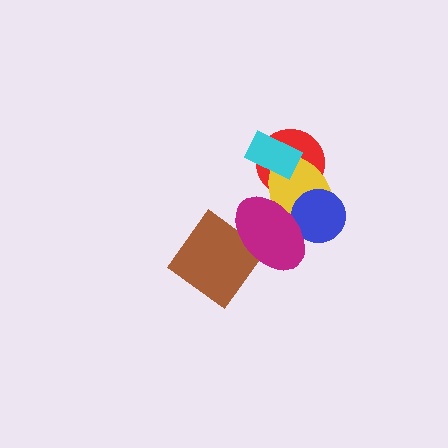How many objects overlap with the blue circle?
2 objects overlap with the blue circle.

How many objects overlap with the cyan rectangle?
2 objects overlap with the cyan rectangle.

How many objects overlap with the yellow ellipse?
4 objects overlap with the yellow ellipse.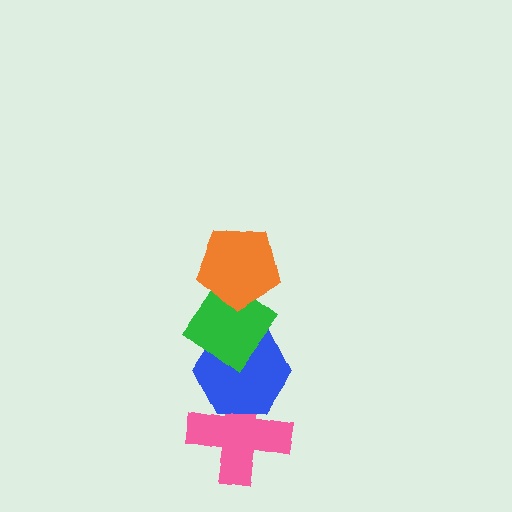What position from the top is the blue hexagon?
The blue hexagon is 3rd from the top.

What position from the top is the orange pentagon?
The orange pentagon is 1st from the top.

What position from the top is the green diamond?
The green diamond is 2nd from the top.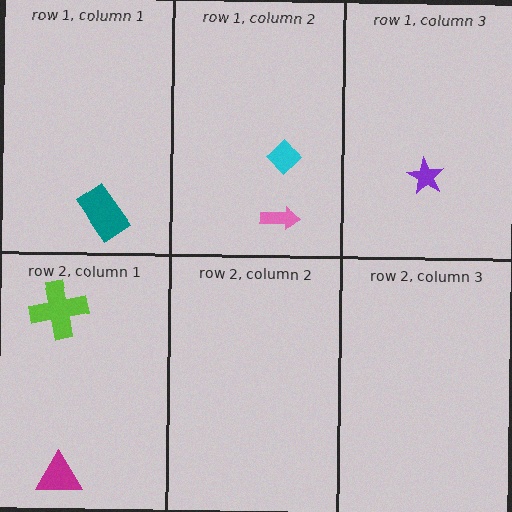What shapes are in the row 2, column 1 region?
The magenta triangle, the lime cross.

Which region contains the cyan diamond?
The row 1, column 2 region.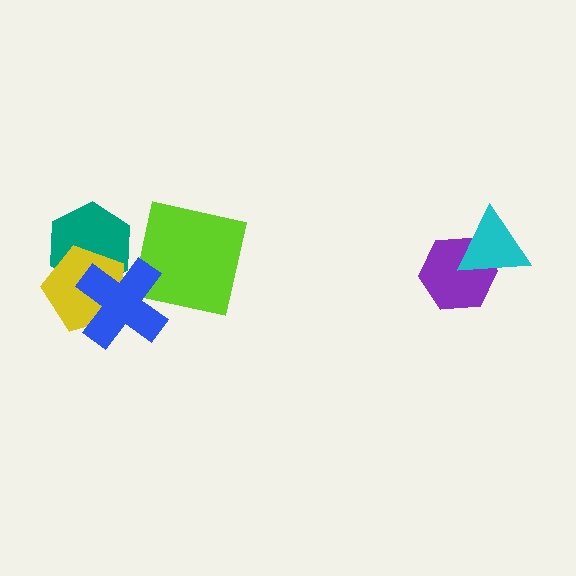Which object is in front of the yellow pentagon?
The blue cross is in front of the yellow pentagon.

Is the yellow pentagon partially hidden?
Yes, it is partially covered by another shape.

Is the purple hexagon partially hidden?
Yes, it is partially covered by another shape.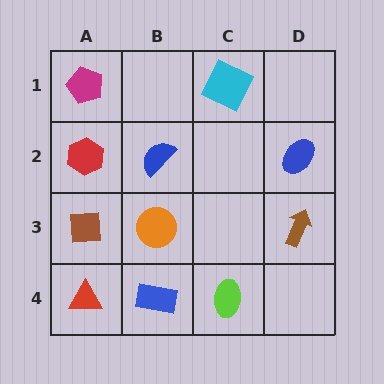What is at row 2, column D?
A blue ellipse.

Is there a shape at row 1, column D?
No, that cell is empty.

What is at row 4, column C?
A lime ellipse.